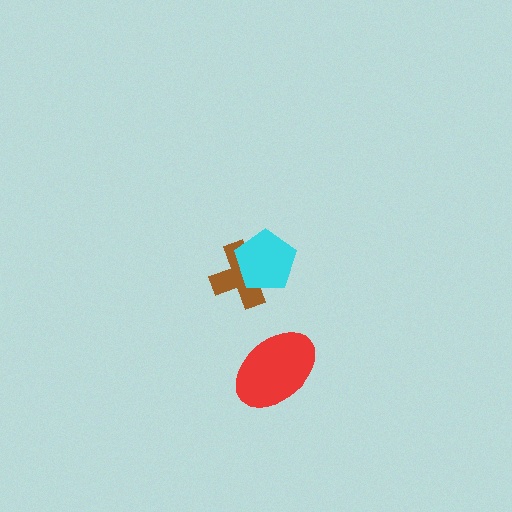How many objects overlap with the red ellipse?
0 objects overlap with the red ellipse.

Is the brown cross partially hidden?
Yes, it is partially covered by another shape.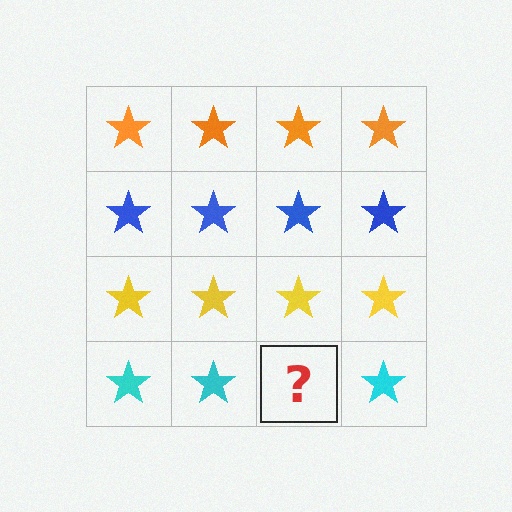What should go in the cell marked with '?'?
The missing cell should contain a cyan star.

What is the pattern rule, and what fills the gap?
The rule is that each row has a consistent color. The gap should be filled with a cyan star.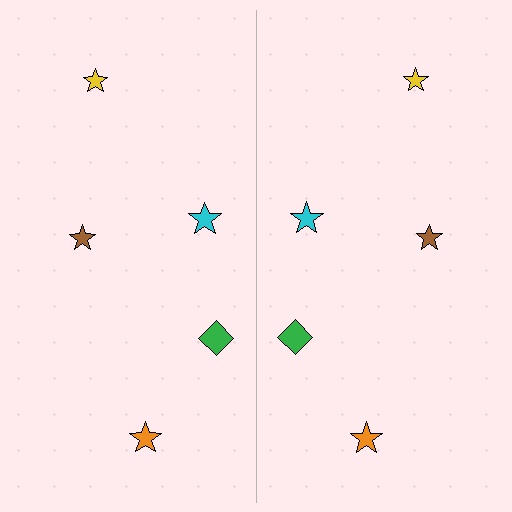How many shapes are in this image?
There are 10 shapes in this image.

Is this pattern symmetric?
Yes, this pattern has bilateral (reflection) symmetry.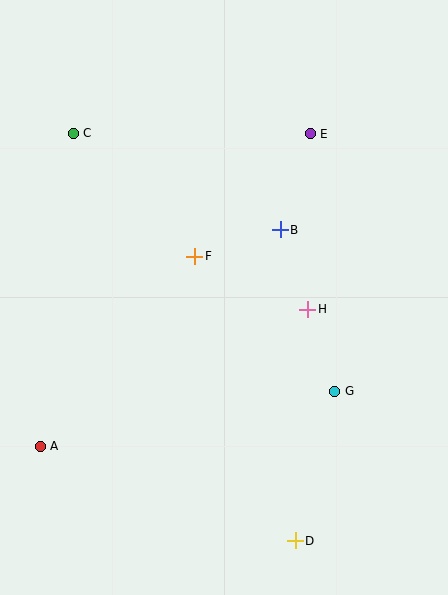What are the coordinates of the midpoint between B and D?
The midpoint between B and D is at (288, 385).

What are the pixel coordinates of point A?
Point A is at (40, 446).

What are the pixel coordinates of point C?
Point C is at (73, 133).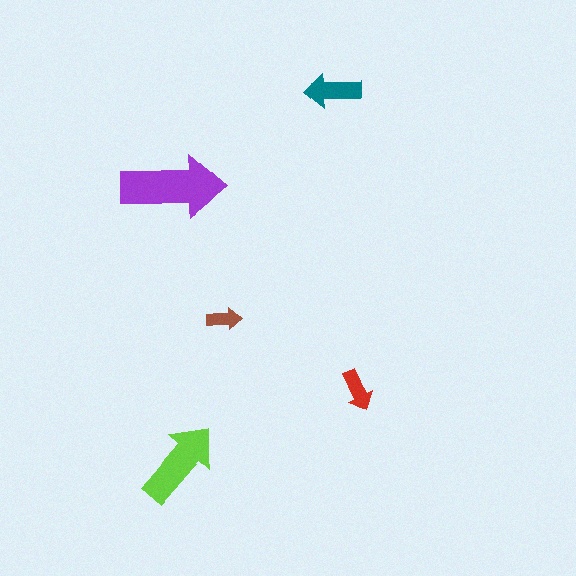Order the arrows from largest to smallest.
the purple one, the lime one, the teal one, the red one, the brown one.